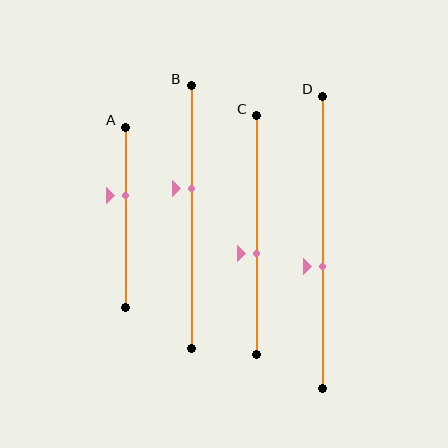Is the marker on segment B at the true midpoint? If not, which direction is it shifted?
No, the marker on segment B is shifted upward by about 11% of the segment length.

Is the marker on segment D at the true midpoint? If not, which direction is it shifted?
No, the marker on segment D is shifted downward by about 9% of the segment length.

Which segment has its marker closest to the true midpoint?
Segment C has its marker closest to the true midpoint.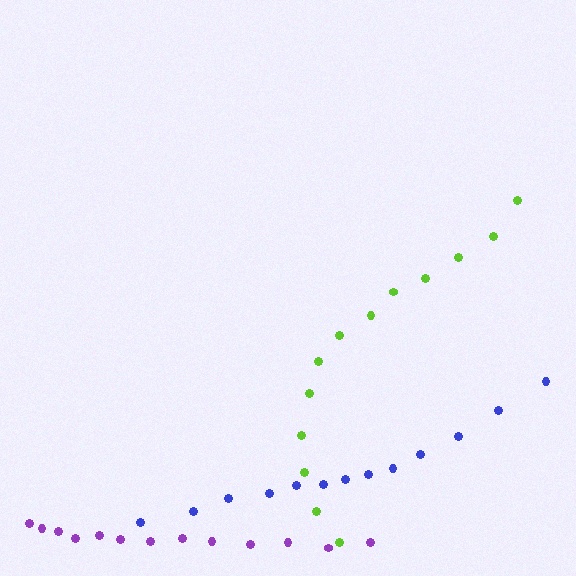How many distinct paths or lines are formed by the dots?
There are 3 distinct paths.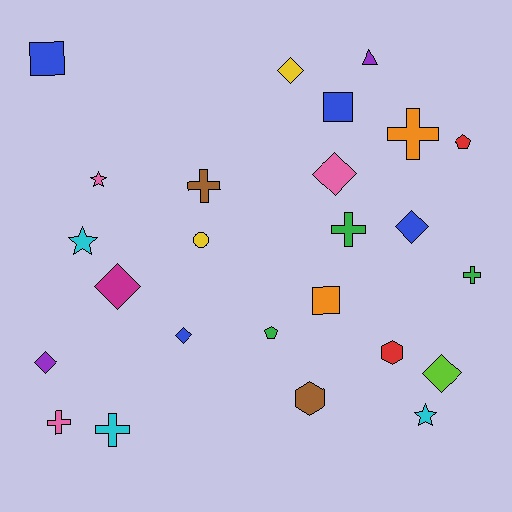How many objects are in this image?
There are 25 objects.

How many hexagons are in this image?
There are 2 hexagons.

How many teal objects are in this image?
There are no teal objects.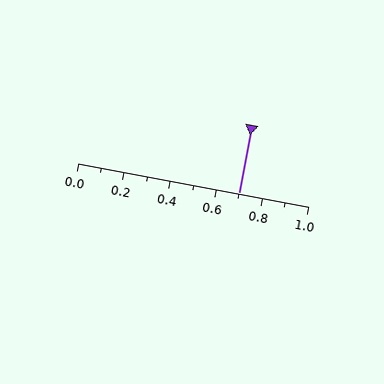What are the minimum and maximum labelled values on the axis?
The axis runs from 0.0 to 1.0.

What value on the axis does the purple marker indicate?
The marker indicates approximately 0.7.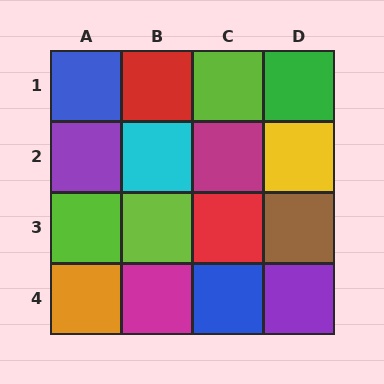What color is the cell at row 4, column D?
Purple.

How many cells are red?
2 cells are red.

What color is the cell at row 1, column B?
Red.